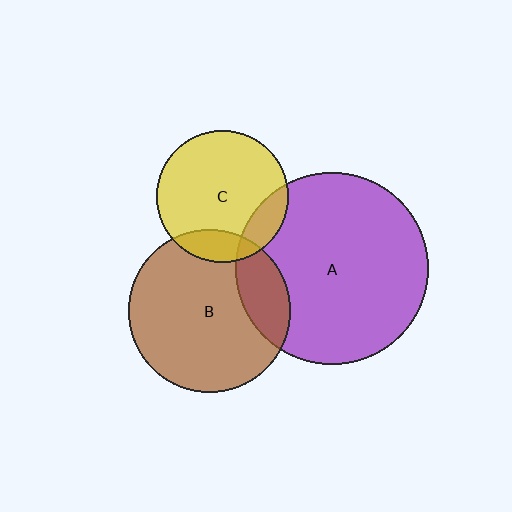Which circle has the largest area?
Circle A (purple).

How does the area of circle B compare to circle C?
Approximately 1.5 times.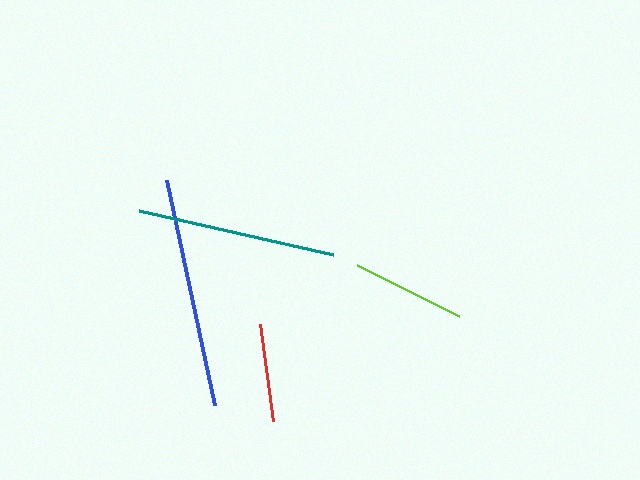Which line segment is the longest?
The blue line is the longest at approximately 231 pixels.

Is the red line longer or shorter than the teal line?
The teal line is longer than the red line.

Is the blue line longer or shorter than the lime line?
The blue line is longer than the lime line.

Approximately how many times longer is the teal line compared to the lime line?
The teal line is approximately 1.8 times the length of the lime line.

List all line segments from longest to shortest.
From longest to shortest: blue, teal, lime, red.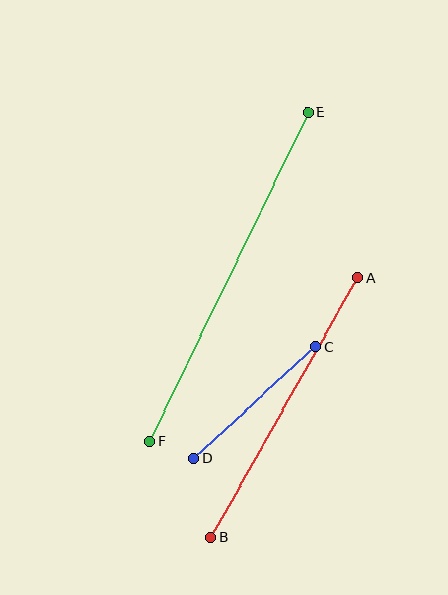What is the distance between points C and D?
The distance is approximately 165 pixels.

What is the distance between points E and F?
The distance is approximately 365 pixels.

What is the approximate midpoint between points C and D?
The midpoint is at approximately (255, 403) pixels.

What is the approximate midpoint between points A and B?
The midpoint is at approximately (284, 408) pixels.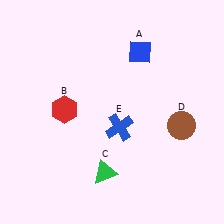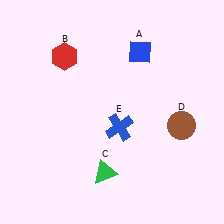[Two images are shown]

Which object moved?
The red hexagon (B) moved up.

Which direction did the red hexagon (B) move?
The red hexagon (B) moved up.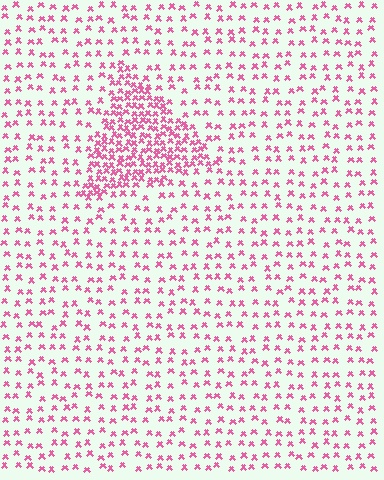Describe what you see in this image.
The image contains small pink elements arranged at two different densities. A triangle-shaped region is visible where the elements are more densely packed than the surrounding area.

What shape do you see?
I see a triangle.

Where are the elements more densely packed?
The elements are more densely packed inside the triangle boundary.